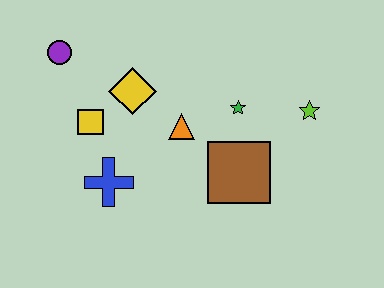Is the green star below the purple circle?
Yes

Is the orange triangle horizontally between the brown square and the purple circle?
Yes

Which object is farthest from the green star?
The purple circle is farthest from the green star.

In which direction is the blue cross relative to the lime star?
The blue cross is to the left of the lime star.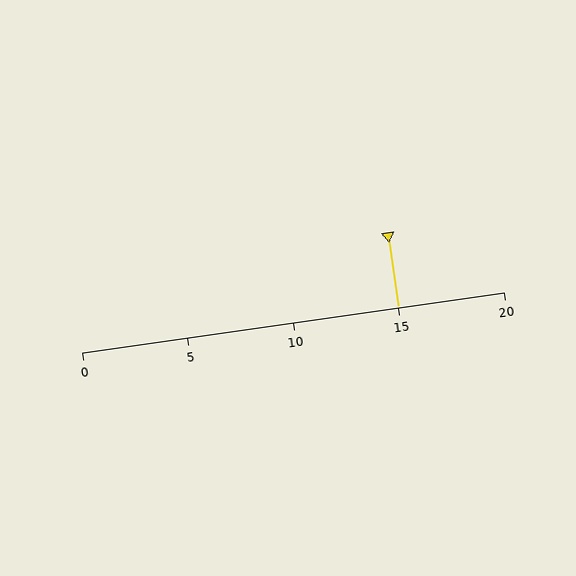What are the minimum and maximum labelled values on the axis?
The axis runs from 0 to 20.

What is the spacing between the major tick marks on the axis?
The major ticks are spaced 5 apart.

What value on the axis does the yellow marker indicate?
The marker indicates approximately 15.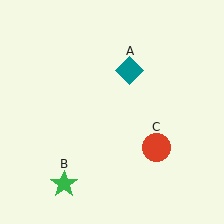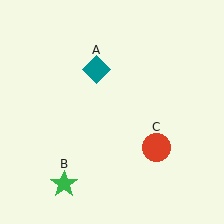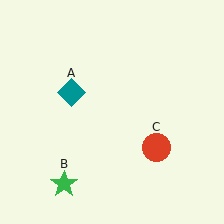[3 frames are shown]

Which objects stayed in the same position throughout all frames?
Green star (object B) and red circle (object C) remained stationary.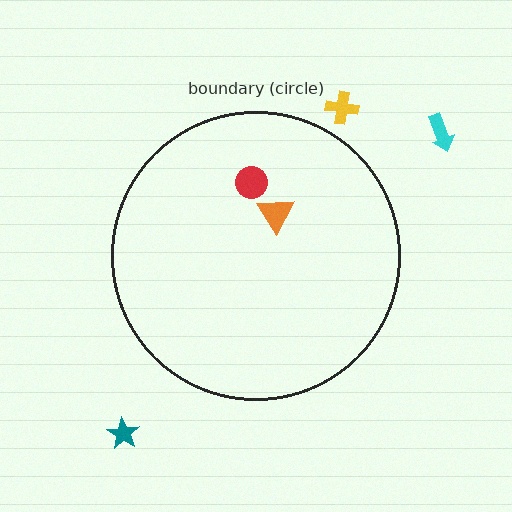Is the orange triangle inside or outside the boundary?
Inside.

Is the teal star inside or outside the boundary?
Outside.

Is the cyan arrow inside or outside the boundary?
Outside.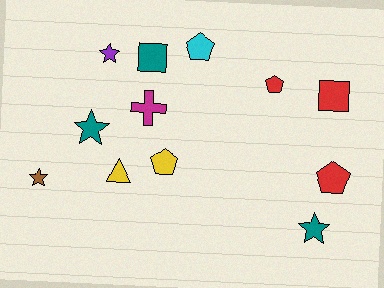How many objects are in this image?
There are 12 objects.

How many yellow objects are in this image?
There are 2 yellow objects.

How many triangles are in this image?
There is 1 triangle.